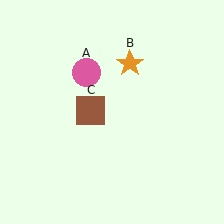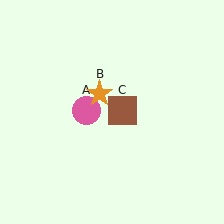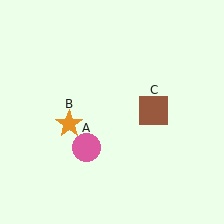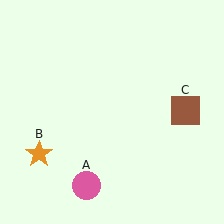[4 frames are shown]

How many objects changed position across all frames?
3 objects changed position: pink circle (object A), orange star (object B), brown square (object C).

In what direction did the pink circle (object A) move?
The pink circle (object A) moved down.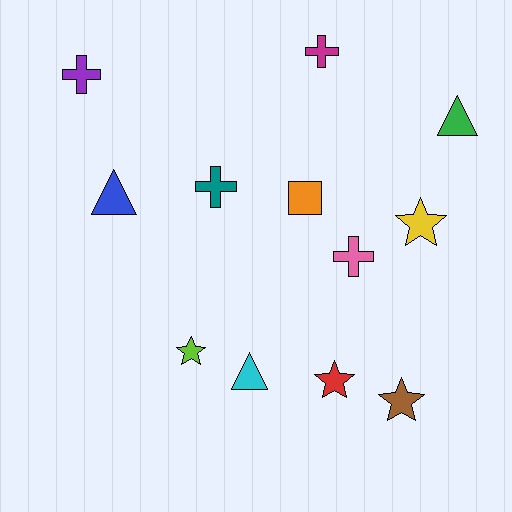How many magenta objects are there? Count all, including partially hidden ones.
There is 1 magenta object.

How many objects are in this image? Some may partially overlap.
There are 12 objects.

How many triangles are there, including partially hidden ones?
There are 3 triangles.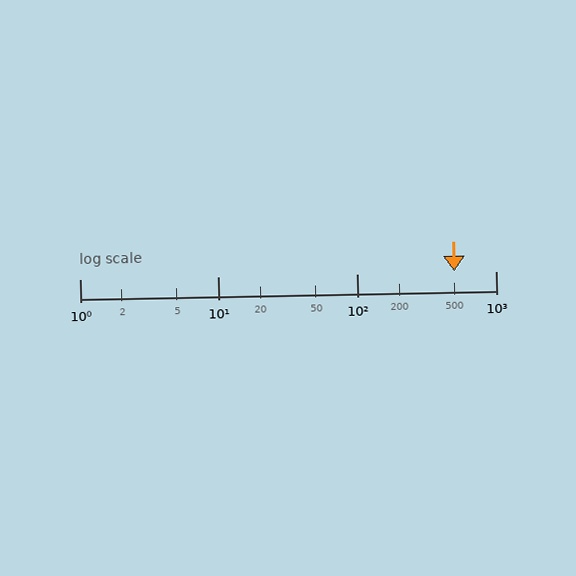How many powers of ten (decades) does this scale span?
The scale spans 3 decades, from 1 to 1000.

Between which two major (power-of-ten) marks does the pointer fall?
The pointer is between 100 and 1000.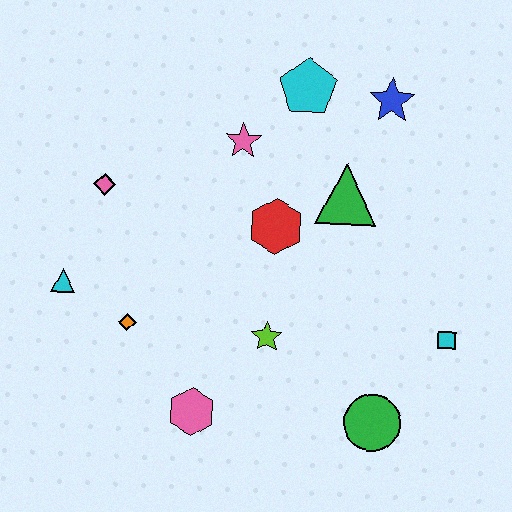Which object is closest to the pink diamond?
The cyan triangle is closest to the pink diamond.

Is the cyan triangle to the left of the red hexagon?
Yes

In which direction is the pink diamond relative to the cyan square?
The pink diamond is to the left of the cyan square.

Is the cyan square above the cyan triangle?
No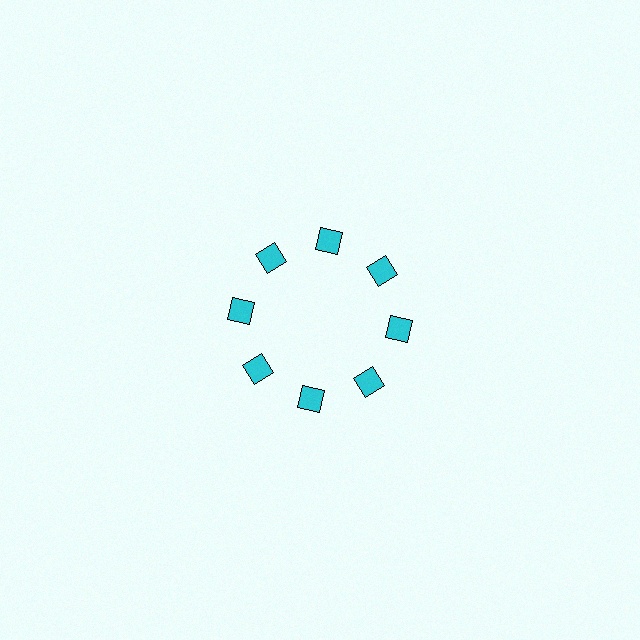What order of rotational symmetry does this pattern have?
This pattern has 8-fold rotational symmetry.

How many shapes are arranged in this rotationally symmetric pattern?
There are 8 shapes, arranged in 8 groups of 1.